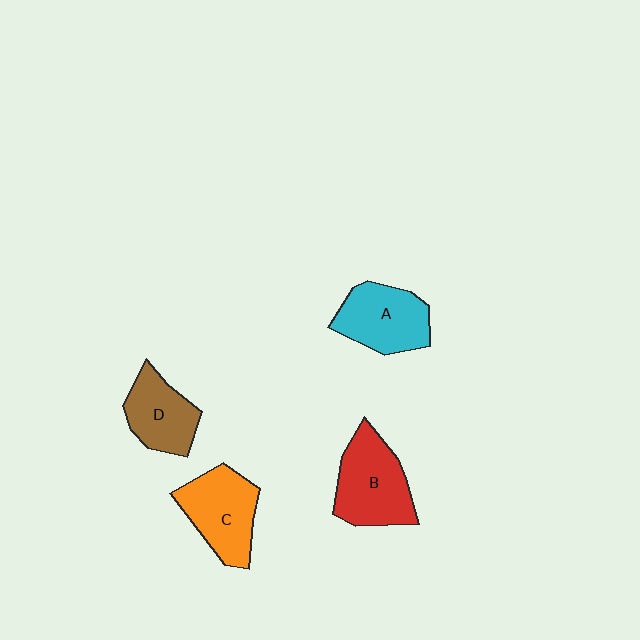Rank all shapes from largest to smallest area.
From largest to smallest: B (red), C (orange), A (cyan), D (brown).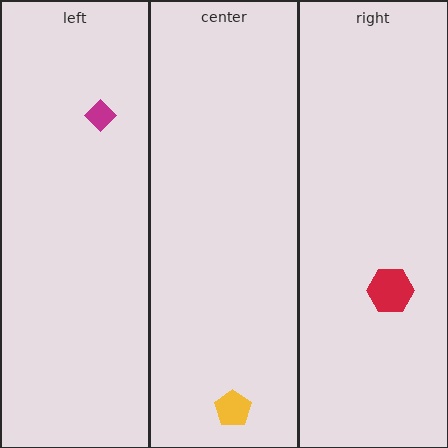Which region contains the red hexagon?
The right region.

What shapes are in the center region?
The yellow pentagon.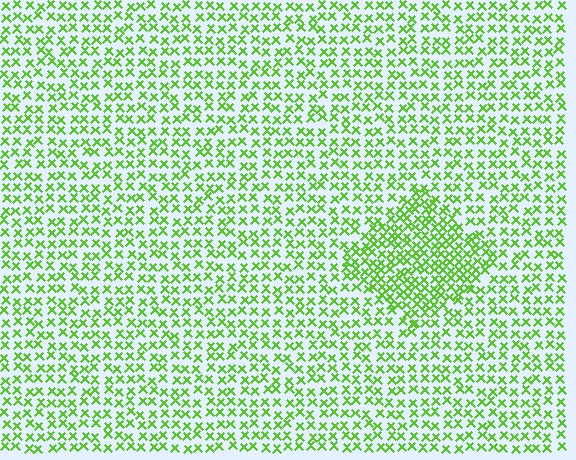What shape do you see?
I see a diamond.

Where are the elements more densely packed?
The elements are more densely packed inside the diamond boundary.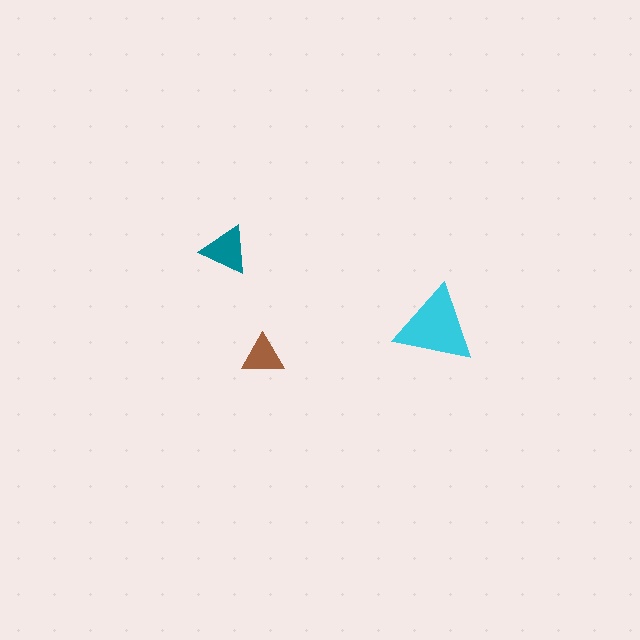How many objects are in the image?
There are 3 objects in the image.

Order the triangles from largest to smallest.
the cyan one, the teal one, the brown one.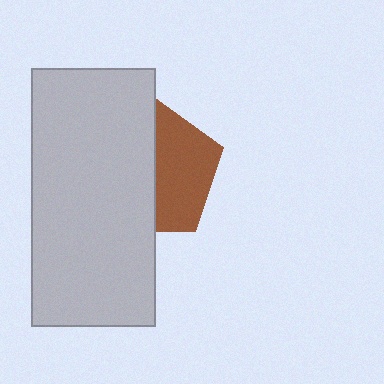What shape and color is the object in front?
The object in front is a light gray rectangle.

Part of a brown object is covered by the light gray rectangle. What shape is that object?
It is a pentagon.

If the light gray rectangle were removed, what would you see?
You would see the complete brown pentagon.